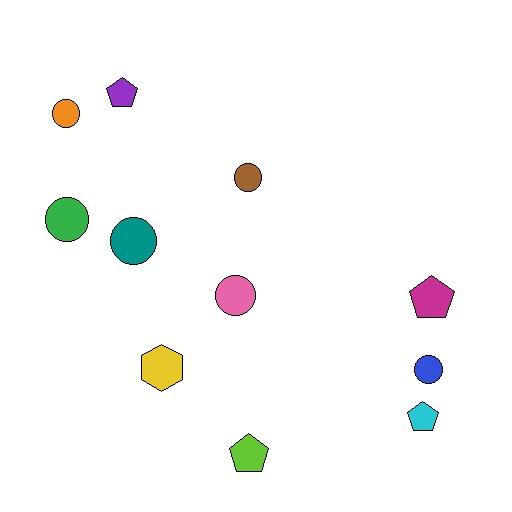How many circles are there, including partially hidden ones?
There are 6 circles.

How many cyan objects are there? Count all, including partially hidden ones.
There is 1 cyan object.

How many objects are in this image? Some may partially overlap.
There are 11 objects.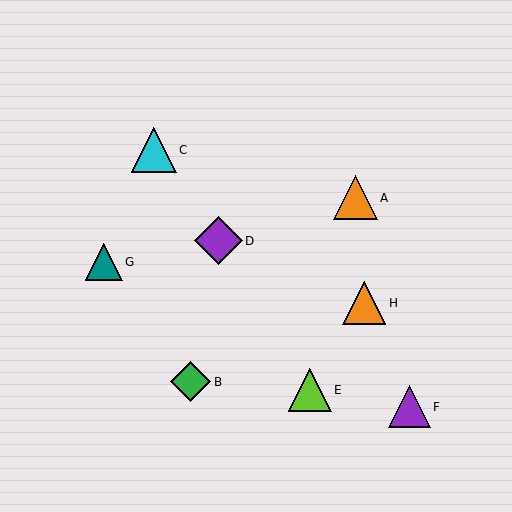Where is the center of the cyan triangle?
The center of the cyan triangle is at (154, 150).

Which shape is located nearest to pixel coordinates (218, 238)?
The purple diamond (labeled D) at (218, 241) is nearest to that location.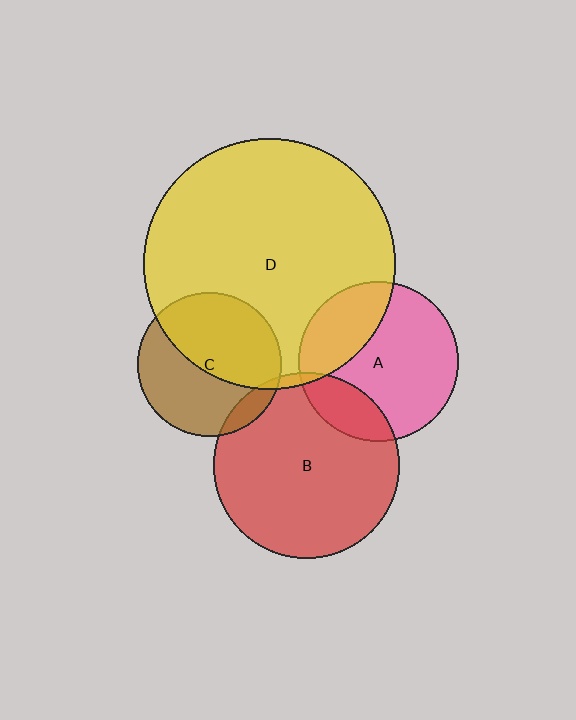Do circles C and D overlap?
Yes.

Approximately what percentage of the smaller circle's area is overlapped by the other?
Approximately 50%.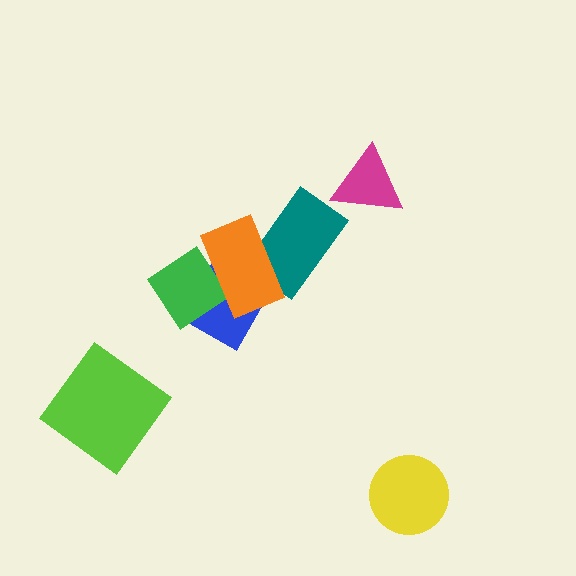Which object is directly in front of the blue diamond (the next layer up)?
The green diamond is directly in front of the blue diamond.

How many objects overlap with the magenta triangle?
0 objects overlap with the magenta triangle.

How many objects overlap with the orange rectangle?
3 objects overlap with the orange rectangle.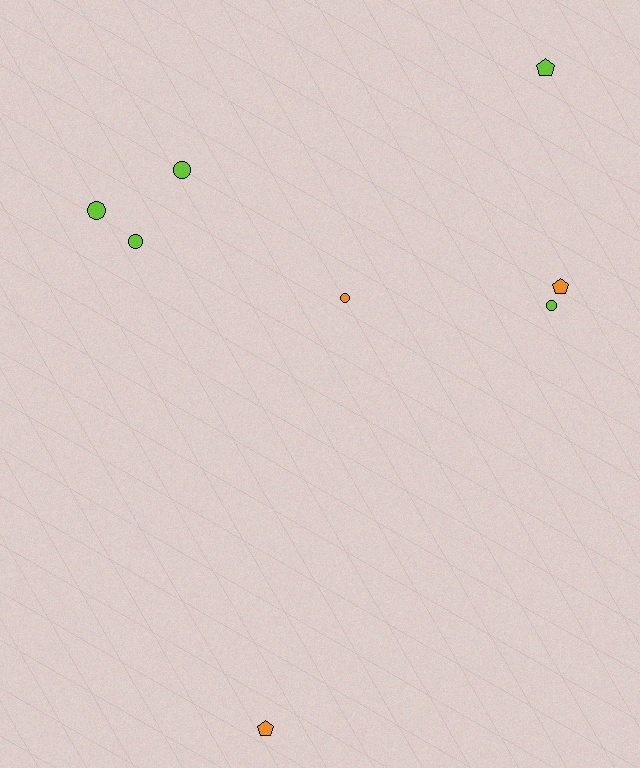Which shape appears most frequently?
Circle, with 5 objects.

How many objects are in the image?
There are 8 objects.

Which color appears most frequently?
Lime, with 5 objects.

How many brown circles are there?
There are no brown circles.